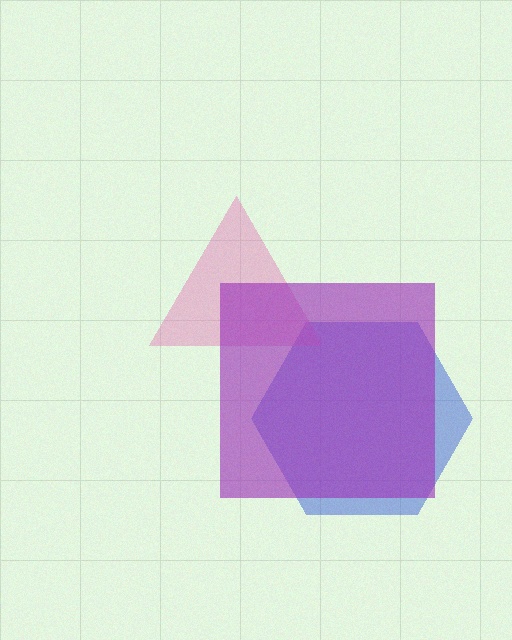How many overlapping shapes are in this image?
There are 3 overlapping shapes in the image.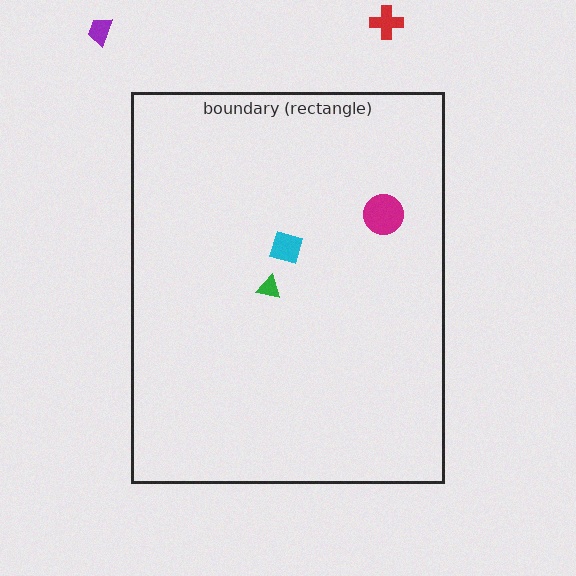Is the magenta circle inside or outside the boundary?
Inside.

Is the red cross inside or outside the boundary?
Outside.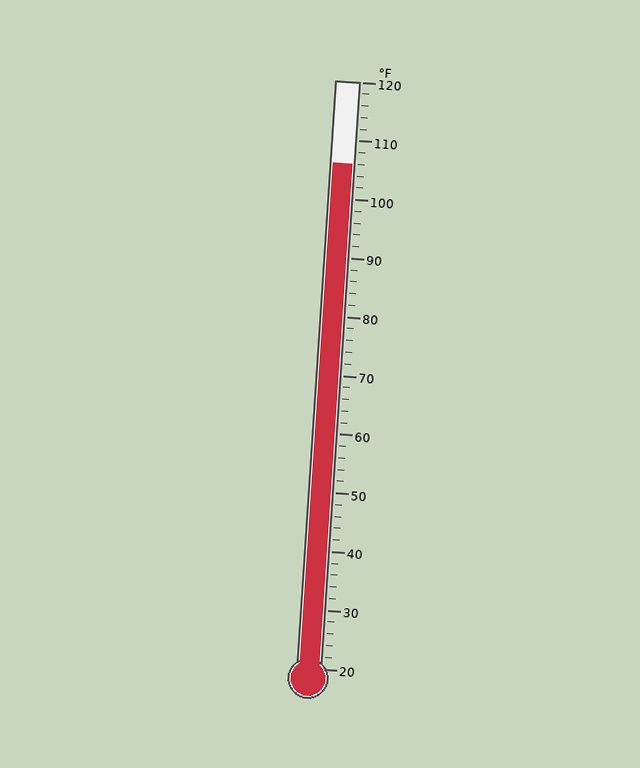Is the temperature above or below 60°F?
The temperature is above 60°F.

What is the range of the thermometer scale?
The thermometer scale ranges from 20°F to 120°F.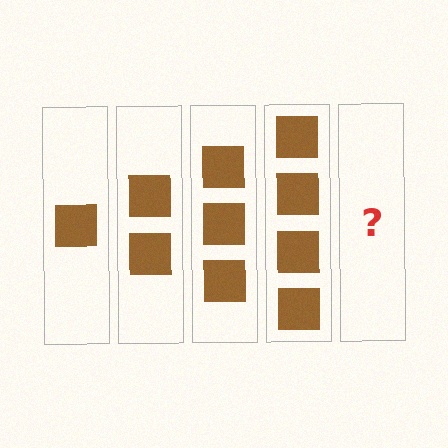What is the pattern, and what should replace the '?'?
The pattern is that each step adds one more square. The '?' should be 5 squares.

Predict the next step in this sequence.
The next step is 5 squares.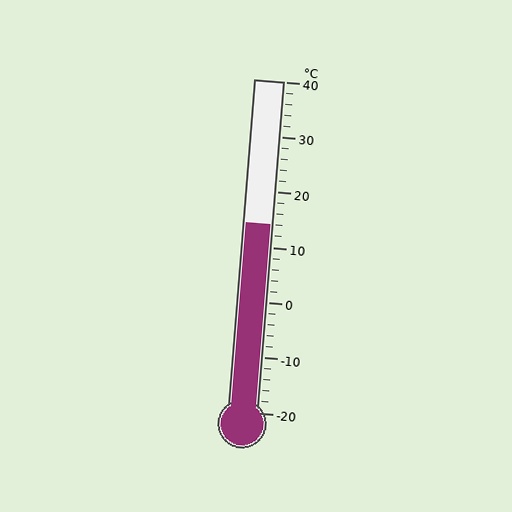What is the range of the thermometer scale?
The thermometer scale ranges from -20°C to 40°C.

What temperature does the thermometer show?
The thermometer shows approximately 14°C.